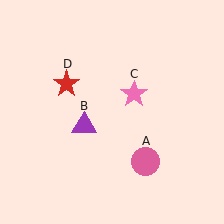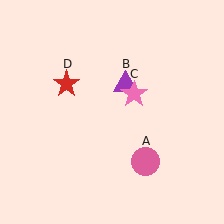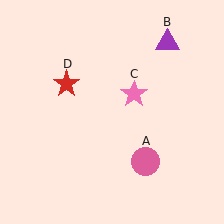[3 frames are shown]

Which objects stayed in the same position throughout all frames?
Pink circle (object A) and pink star (object C) and red star (object D) remained stationary.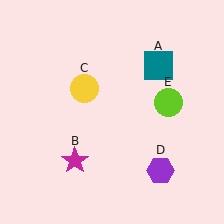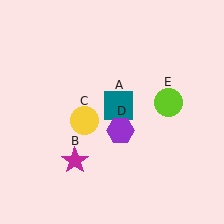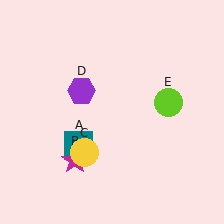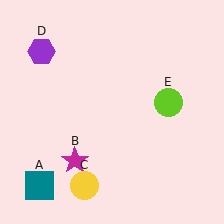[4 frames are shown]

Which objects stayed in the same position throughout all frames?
Magenta star (object B) and lime circle (object E) remained stationary.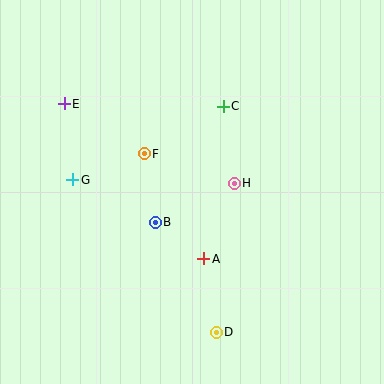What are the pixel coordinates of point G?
Point G is at (73, 180).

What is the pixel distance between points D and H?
The distance between D and H is 150 pixels.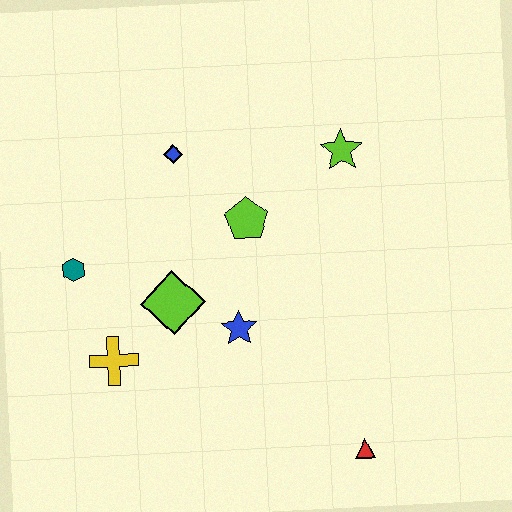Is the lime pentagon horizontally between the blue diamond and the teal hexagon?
No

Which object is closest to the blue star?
The lime diamond is closest to the blue star.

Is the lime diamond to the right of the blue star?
No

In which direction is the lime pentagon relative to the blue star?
The lime pentagon is above the blue star.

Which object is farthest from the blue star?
The lime star is farthest from the blue star.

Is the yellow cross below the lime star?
Yes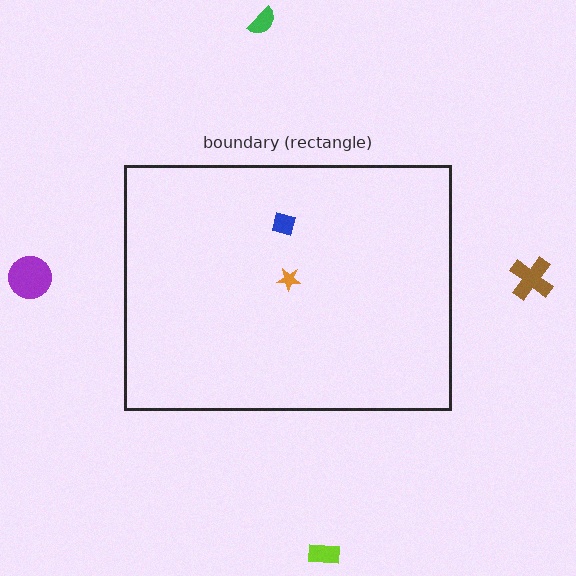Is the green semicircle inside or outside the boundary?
Outside.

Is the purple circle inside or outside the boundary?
Outside.